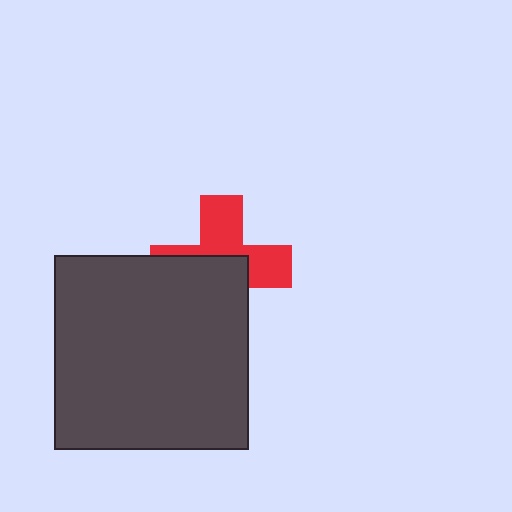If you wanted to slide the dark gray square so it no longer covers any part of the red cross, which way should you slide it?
Slide it down — that is the most direct way to separate the two shapes.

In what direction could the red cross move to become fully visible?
The red cross could move up. That would shift it out from behind the dark gray square entirely.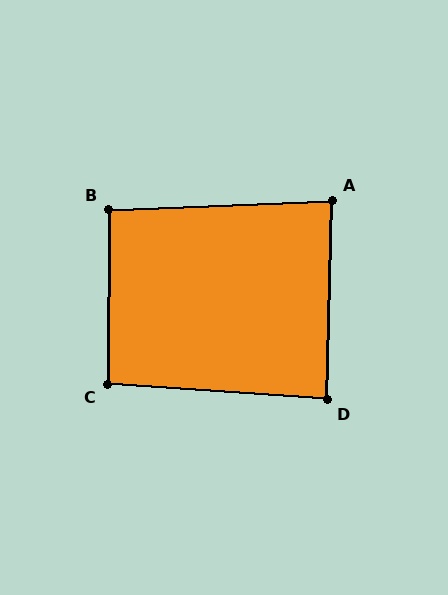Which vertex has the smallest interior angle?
A, at approximately 86 degrees.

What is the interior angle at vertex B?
Approximately 92 degrees (approximately right).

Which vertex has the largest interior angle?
C, at approximately 94 degrees.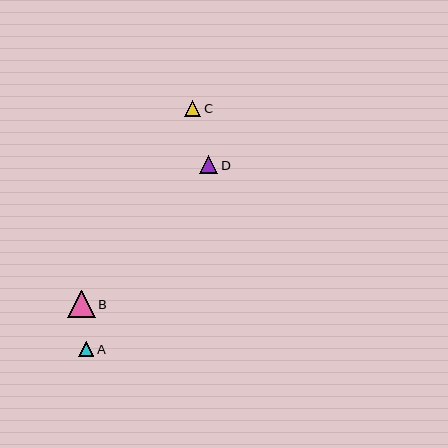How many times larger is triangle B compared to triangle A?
Triangle B is approximately 1.8 times the size of triangle A.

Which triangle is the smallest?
Triangle A is the smallest with a size of approximately 15 pixels.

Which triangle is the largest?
Triangle B is the largest with a size of approximately 27 pixels.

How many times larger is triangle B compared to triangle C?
Triangle B is approximately 1.6 times the size of triangle C.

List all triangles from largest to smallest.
From largest to smallest: B, D, C, A.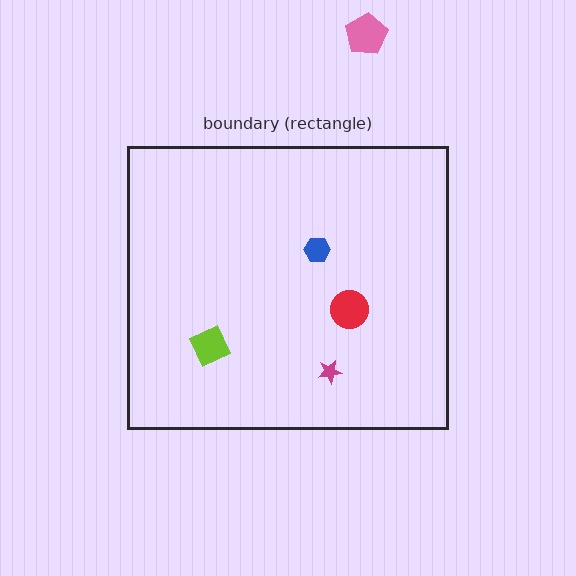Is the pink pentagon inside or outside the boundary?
Outside.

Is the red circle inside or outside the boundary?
Inside.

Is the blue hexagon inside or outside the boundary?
Inside.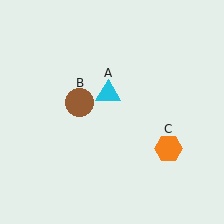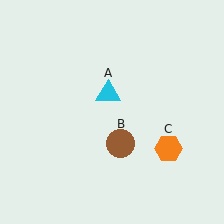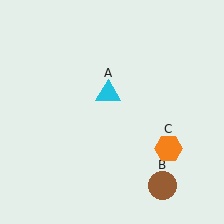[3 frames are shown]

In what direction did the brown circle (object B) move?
The brown circle (object B) moved down and to the right.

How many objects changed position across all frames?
1 object changed position: brown circle (object B).